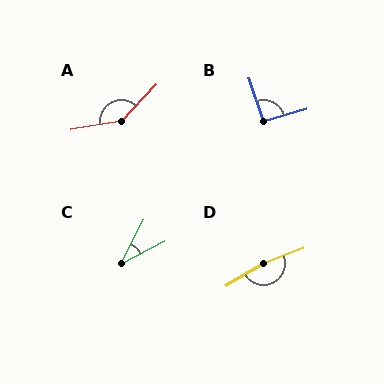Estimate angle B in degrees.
Approximately 92 degrees.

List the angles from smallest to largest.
C (35°), B (92°), A (143°), D (170°).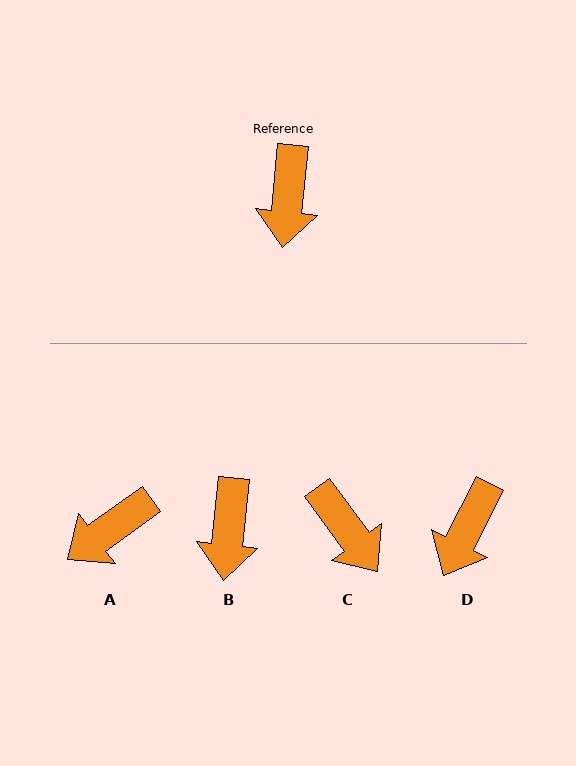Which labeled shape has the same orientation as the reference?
B.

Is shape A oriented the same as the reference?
No, it is off by about 48 degrees.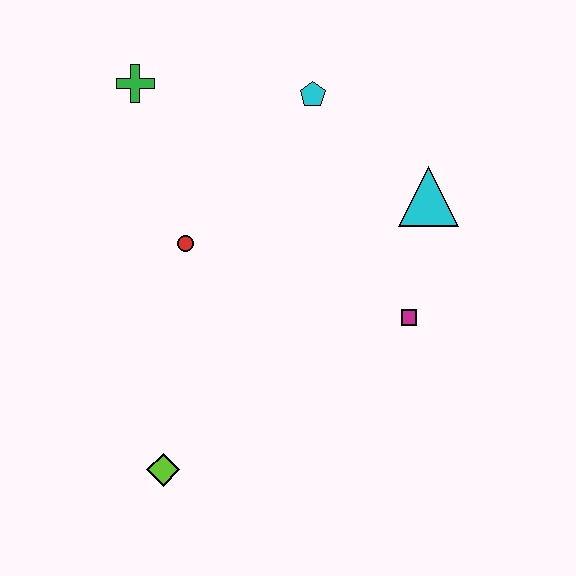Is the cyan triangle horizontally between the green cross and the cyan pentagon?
No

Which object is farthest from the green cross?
The lime diamond is farthest from the green cross.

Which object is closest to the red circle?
The green cross is closest to the red circle.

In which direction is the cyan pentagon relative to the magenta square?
The cyan pentagon is above the magenta square.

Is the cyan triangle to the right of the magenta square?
Yes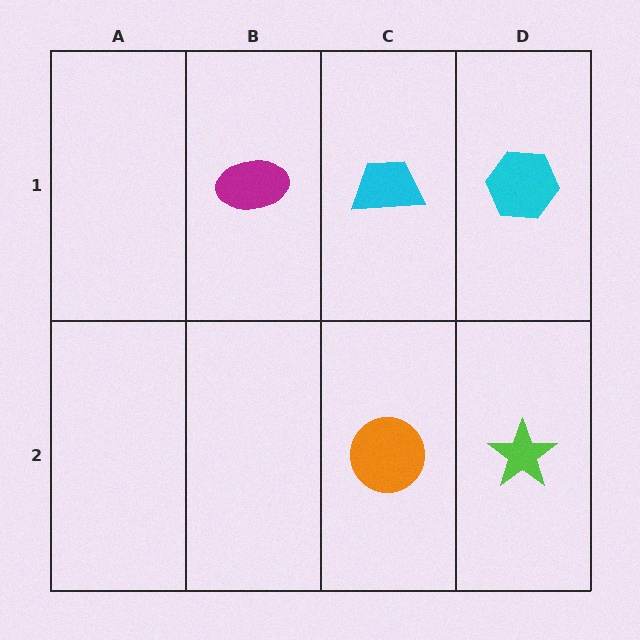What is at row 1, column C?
A cyan trapezoid.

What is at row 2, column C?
An orange circle.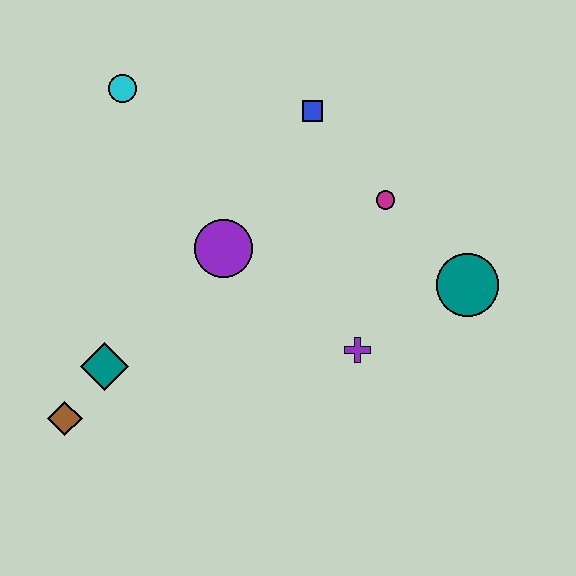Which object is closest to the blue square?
The magenta circle is closest to the blue square.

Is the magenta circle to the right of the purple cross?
Yes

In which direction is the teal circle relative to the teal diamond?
The teal circle is to the right of the teal diamond.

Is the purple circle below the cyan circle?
Yes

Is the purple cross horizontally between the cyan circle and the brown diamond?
No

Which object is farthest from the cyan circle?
The teal circle is farthest from the cyan circle.